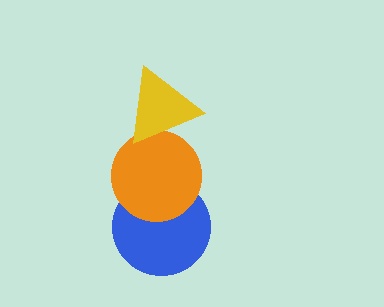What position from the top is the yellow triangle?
The yellow triangle is 1st from the top.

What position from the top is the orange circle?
The orange circle is 2nd from the top.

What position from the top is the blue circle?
The blue circle is 3rd from the top.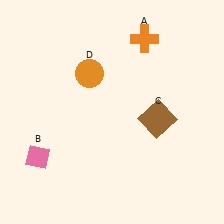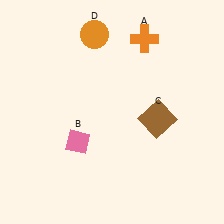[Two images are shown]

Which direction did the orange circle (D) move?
The orange circle (D) moved up.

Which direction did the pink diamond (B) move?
The pink diamond (B) moved right.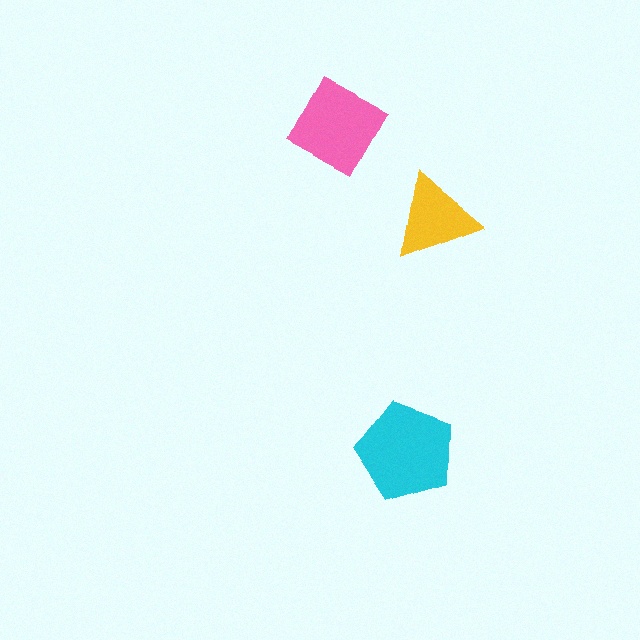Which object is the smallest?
The yellow triangle.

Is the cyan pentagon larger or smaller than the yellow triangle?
Larger.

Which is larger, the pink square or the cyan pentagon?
The cyan pentagon.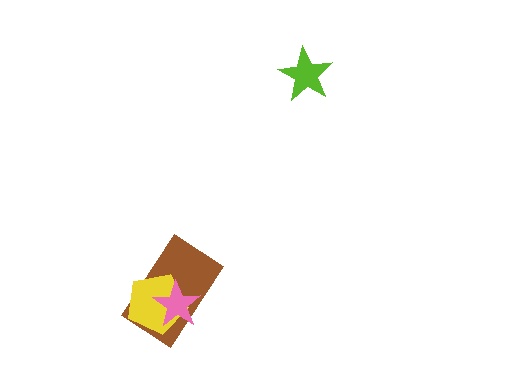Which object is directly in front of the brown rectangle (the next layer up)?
The yellow pentagon is directly in front of the brown rectangle.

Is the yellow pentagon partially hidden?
Yes, it is partially covered by another shape.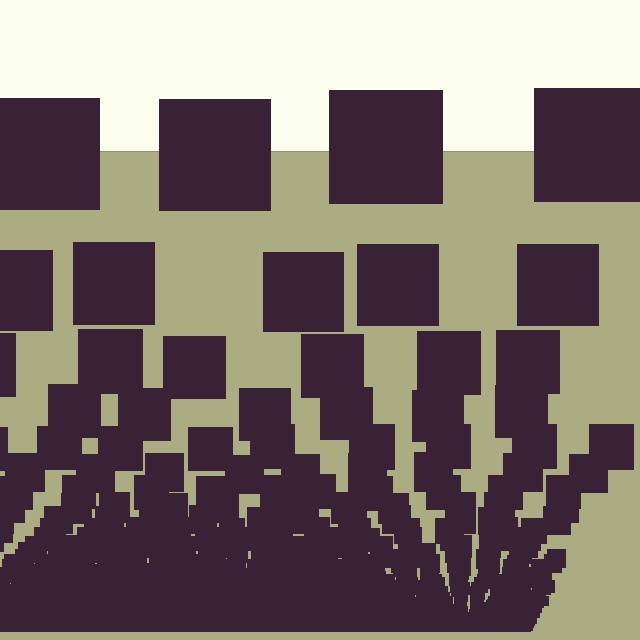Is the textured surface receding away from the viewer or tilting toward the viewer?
The surface appears to tilt toward the viewer. Texture elements get larger and sparser toward the top.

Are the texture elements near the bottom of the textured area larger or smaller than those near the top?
Smaller. The gradient is inverted — elements near the bottom are smaller and denser.